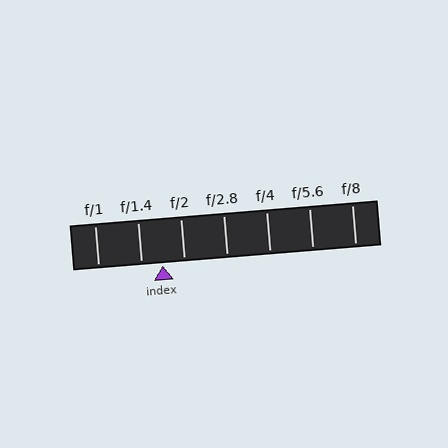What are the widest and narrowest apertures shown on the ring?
The widest aperture shown is f/1 and the narrowest is f/8.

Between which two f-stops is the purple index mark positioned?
The index mark is between f/1.4 and f/2.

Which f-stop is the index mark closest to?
The index mark is closest to f/1.4.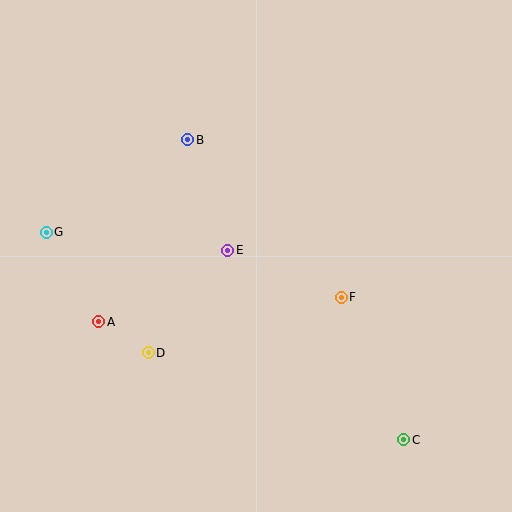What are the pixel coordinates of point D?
Point D is at (148, 353).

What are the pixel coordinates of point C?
Point C is at (404, 440).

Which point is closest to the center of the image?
Point E at (228, 250) is closest to the center.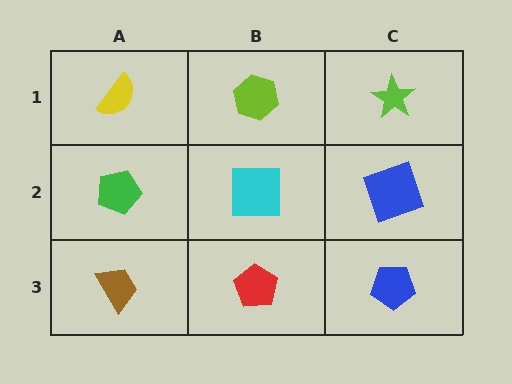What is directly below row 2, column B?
A red pentagon.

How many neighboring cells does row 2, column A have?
3.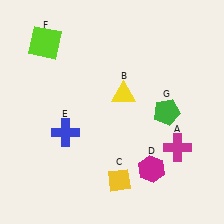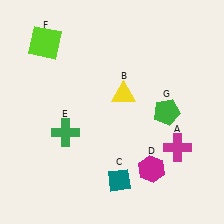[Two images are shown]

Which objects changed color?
C changed from yellow to teal. E changed from blue to green.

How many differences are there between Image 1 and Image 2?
There are 2 differences between the two images.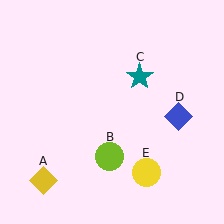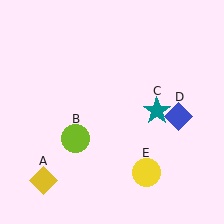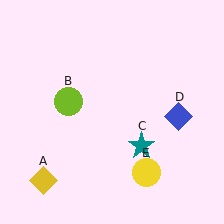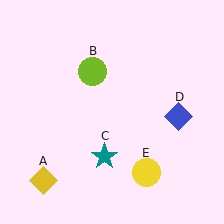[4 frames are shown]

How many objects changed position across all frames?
2 objects changed position: lime circle (object B), teal star (object C).